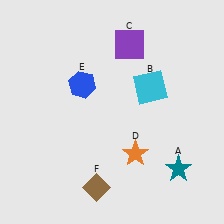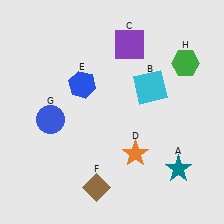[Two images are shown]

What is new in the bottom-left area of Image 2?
A blue circle (G) was added in the bottom-left area of Image 2.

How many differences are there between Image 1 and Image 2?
There are 2 differences between the two images.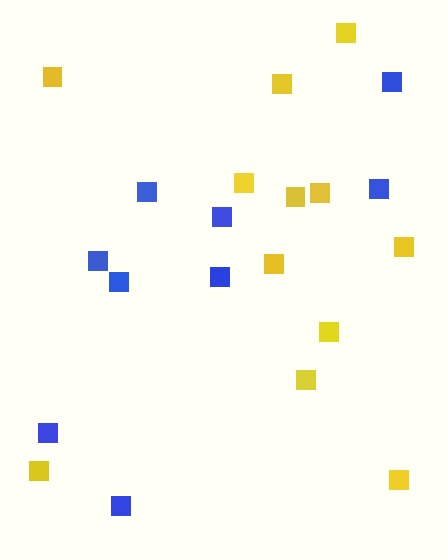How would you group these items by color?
There are 2 groups: one group of blue squares (9) and one group of yellow squares (12).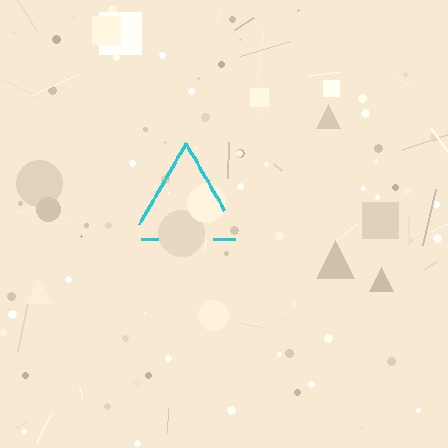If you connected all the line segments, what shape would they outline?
They would outline a triangle.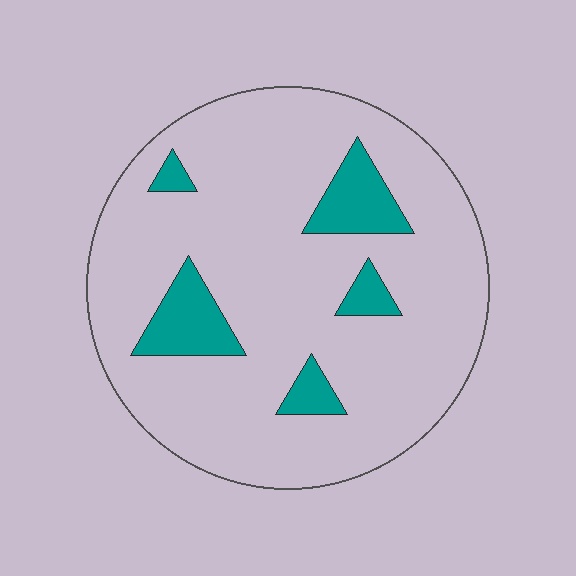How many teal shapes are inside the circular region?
5.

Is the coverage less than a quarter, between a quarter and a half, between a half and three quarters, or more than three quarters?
Less than a quarter.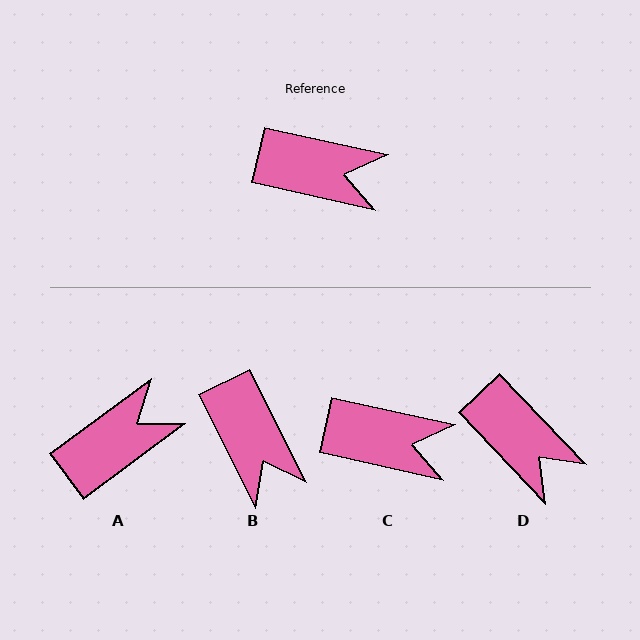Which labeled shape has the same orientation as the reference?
C.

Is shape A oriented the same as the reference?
No, it is off by about 49 degrees.